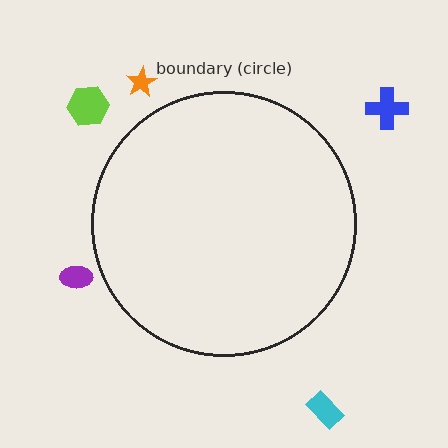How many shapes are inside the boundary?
0 inside, 5 outside.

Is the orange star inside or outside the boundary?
Outside.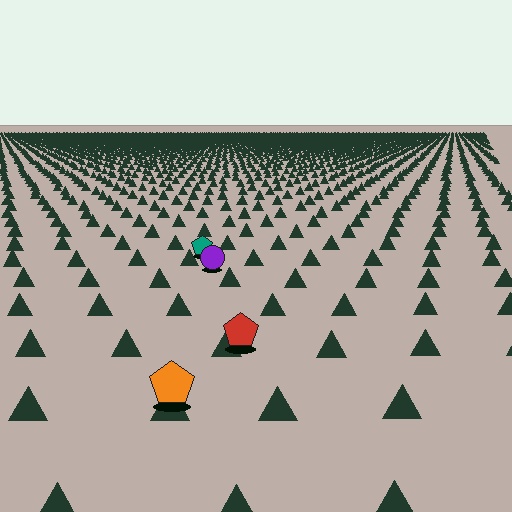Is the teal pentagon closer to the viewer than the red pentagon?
No. The red pentagon is closer — you can tell from the texture gradient: the ground texture is coarser near it.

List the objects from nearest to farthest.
From nearest to farthest: the orange pentagon, the red pentagon, the purple circle, the teal pentagon.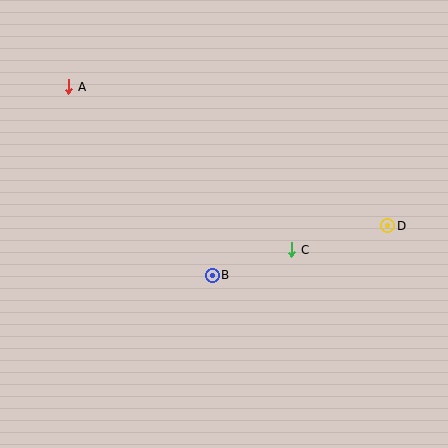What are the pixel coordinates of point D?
Point D is at (388, 226).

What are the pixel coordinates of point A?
Point A is at (69, 87).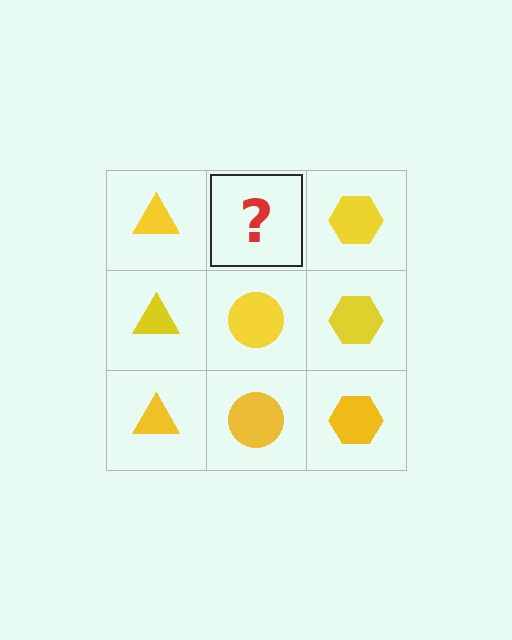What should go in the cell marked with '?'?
The missing cell should contain a yellow circle.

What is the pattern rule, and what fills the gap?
The rule is that each column has a consistent shape. The gap should be filled with a yellow circle.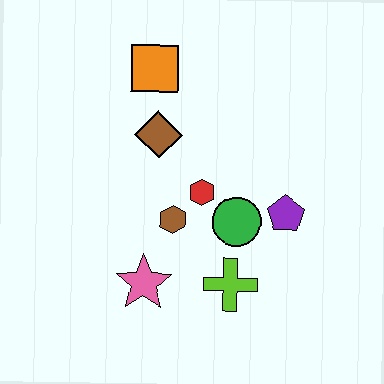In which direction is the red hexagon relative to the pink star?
The red hexagon is above the pink star.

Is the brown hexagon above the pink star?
Yes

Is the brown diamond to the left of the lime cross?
Yes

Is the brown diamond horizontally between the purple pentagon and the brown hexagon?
No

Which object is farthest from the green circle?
The orange square is farthest from the green circle.